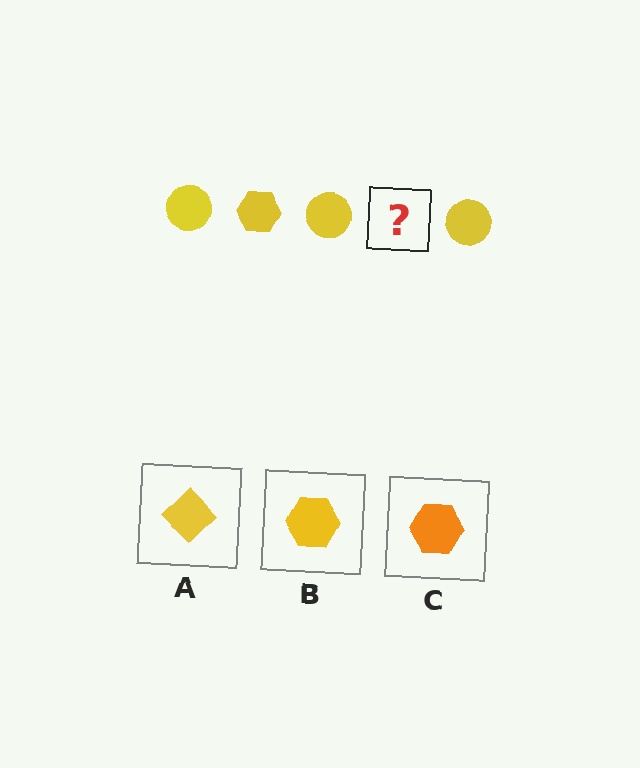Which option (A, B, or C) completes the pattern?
B.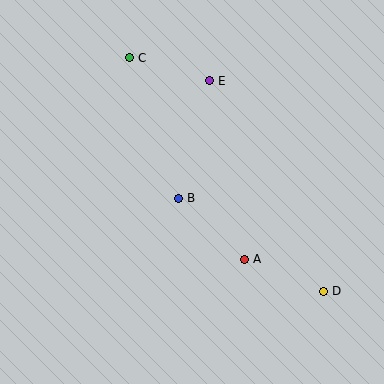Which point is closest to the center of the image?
Point B at (178, 198) is closest to the center.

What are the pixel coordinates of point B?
Point B is at (178, 198).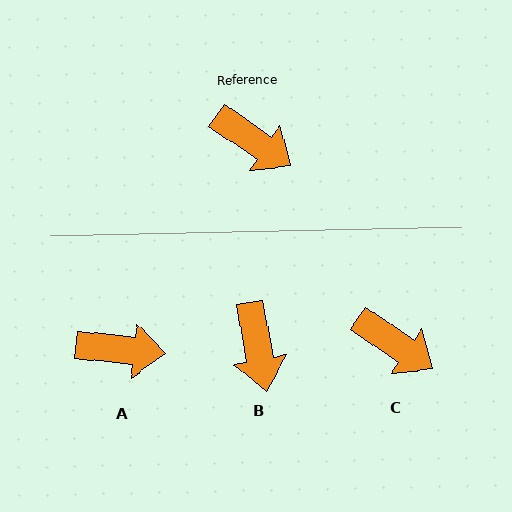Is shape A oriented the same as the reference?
No, it is off by about 29 degrees.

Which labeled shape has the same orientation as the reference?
C.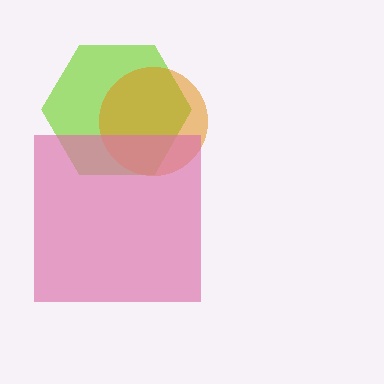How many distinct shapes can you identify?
There are 3 distinct shapes: a lime hexagon, an orange circle, a pink square.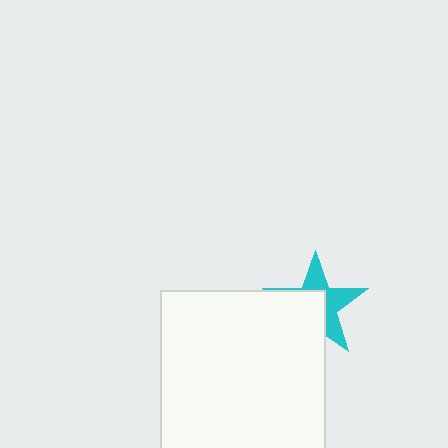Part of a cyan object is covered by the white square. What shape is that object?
It is a star.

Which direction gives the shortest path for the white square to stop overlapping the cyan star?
Moving toward the lower-left gives the shortest separation.